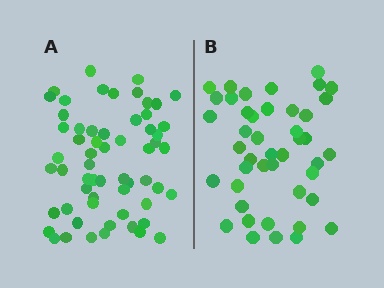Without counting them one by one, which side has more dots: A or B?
Region A (the left region) has more dots.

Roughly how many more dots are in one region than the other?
Region A has approximately 15 more dots than region B.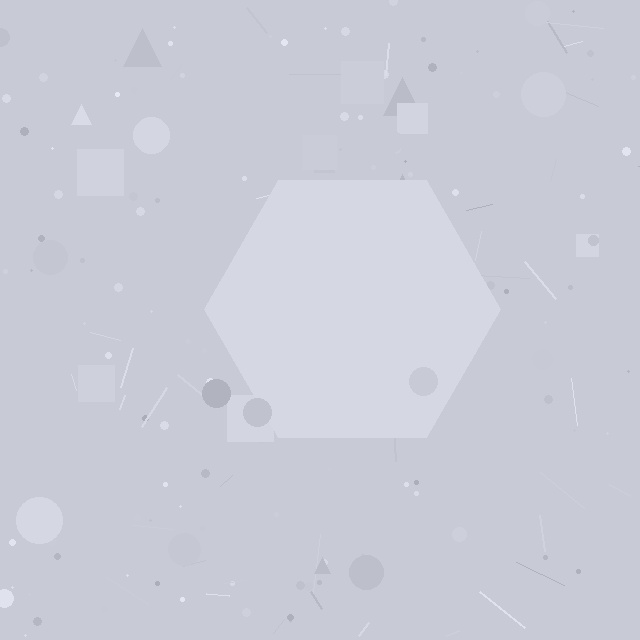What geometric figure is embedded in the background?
A hexagon is embedded in the background.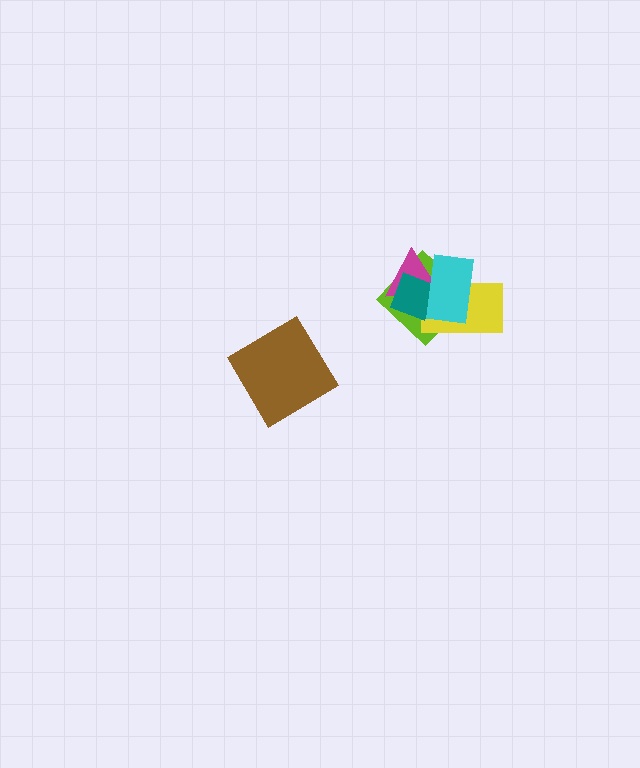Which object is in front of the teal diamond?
The cyan rectangle is in front of the teal diamond.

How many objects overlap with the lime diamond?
4 objects overlap with the lime diamond.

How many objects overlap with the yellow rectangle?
4 objects overlap with the yellow rectangle.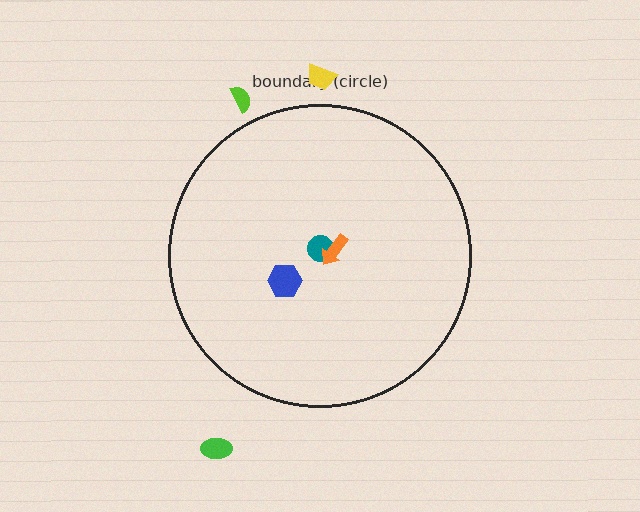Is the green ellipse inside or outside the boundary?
Outside.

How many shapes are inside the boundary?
3 inside, 3 outside.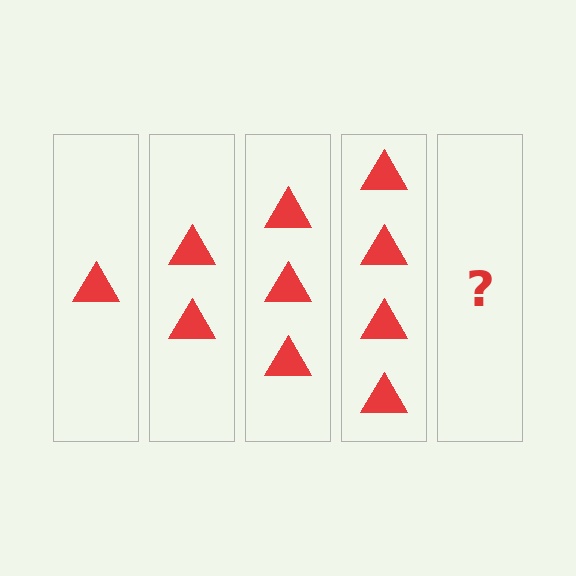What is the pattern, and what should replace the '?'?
The pattern is that each step adds one more triangle. The '?' should be 5 triangles.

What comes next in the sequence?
The next element should be 5 triangles.